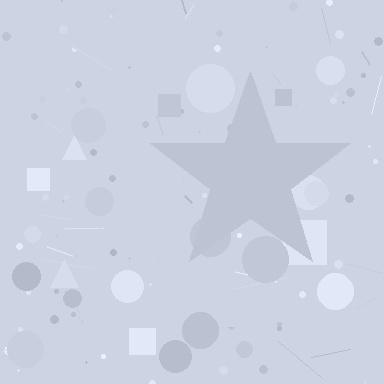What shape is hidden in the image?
A star is hidden in the image.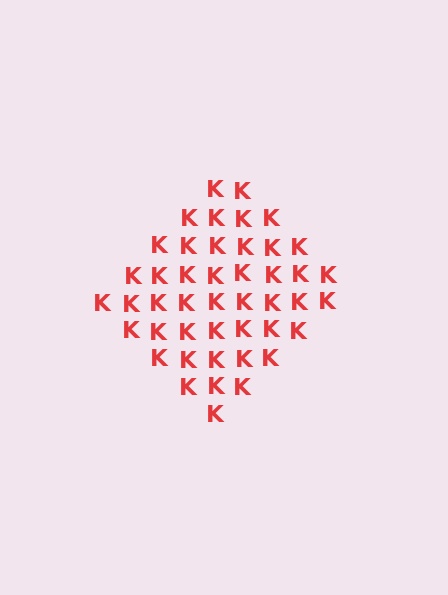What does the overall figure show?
The overall figure shows a diamond.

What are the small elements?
The small elements are letter K's.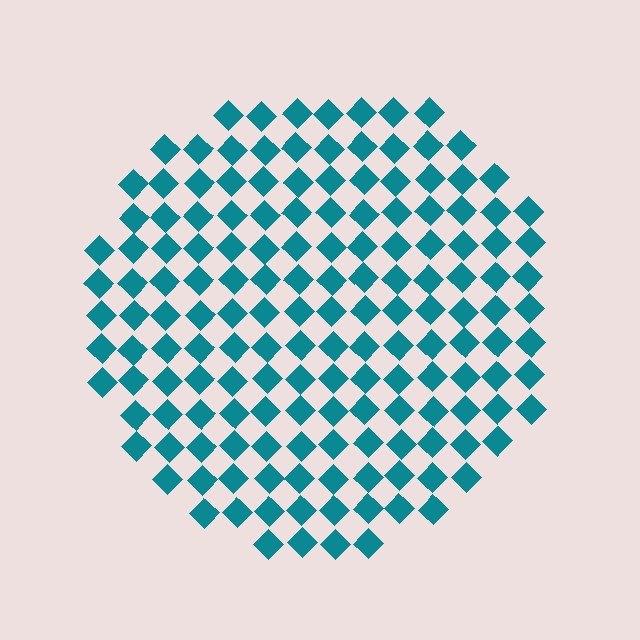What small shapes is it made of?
It is made of small diamonds.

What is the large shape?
The large shape is a circle.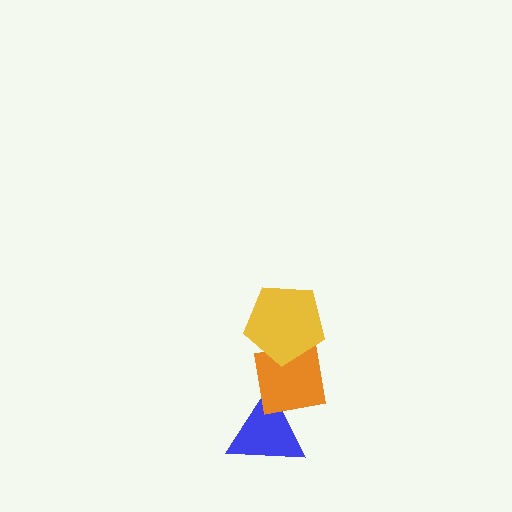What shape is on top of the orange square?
The yellow pentagon is on top of the orange square.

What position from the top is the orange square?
The orange square is 2nd from the top.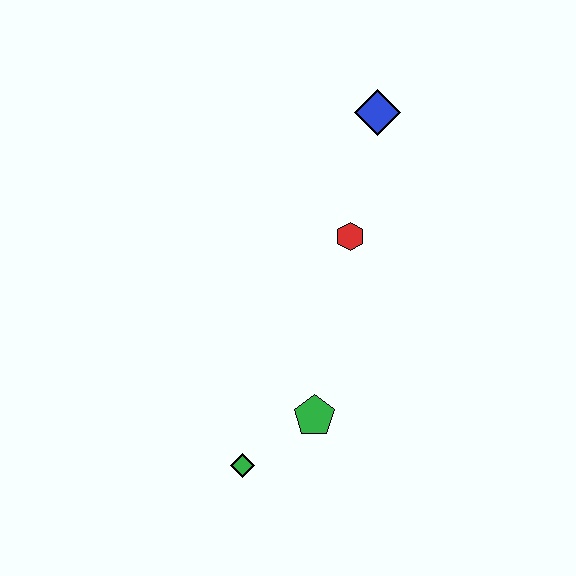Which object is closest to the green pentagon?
The green diamond is closest to the green pentagon.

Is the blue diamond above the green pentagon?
Yes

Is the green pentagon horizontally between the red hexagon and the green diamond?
Yes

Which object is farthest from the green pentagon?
The blue diamond is farthest from the green pentagon.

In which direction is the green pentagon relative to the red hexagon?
The green pentagon is below the red hexagon.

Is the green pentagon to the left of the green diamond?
No